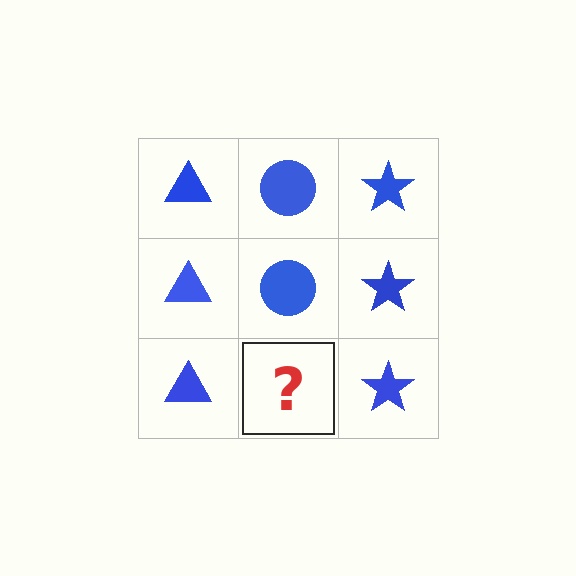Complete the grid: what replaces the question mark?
The question mark should be replaced with a blue circle.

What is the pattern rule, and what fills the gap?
The rule is that each column has a consistent shape. The gap should be filled with a blue circle.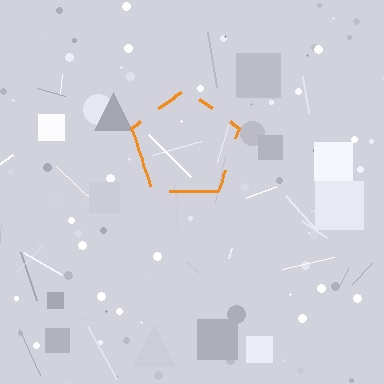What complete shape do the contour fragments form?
The contour fragments form a pentagon.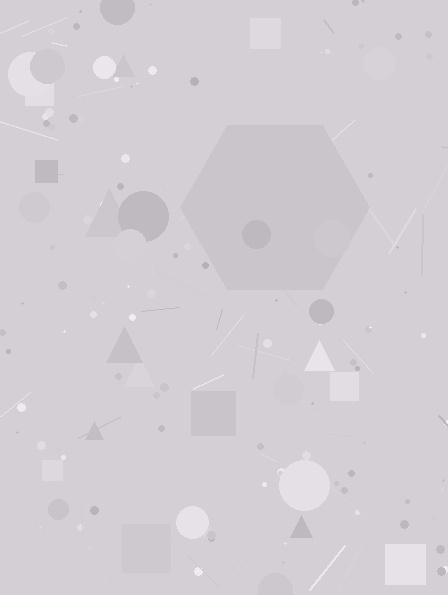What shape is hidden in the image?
A hexagon is hidden in the image.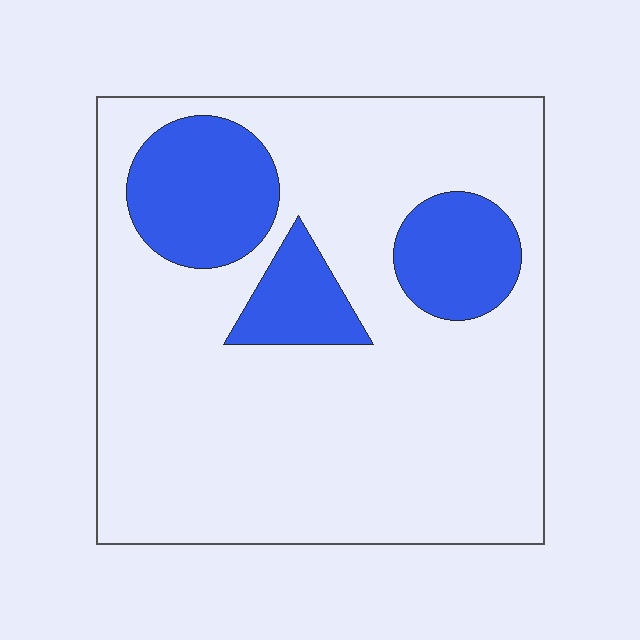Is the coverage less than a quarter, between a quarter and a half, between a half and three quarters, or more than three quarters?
Less than a quarter.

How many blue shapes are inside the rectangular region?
3.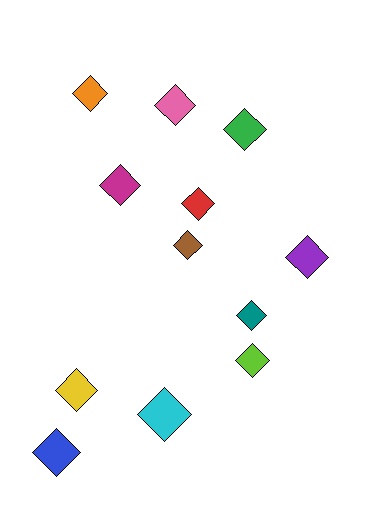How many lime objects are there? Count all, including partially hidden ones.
There is 1 lime object.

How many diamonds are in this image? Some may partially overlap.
There are 12 diamonds.